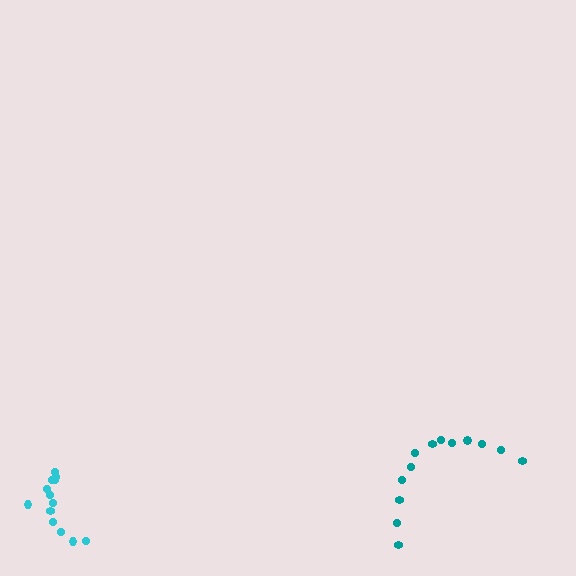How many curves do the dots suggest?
There are 2 distinct paths.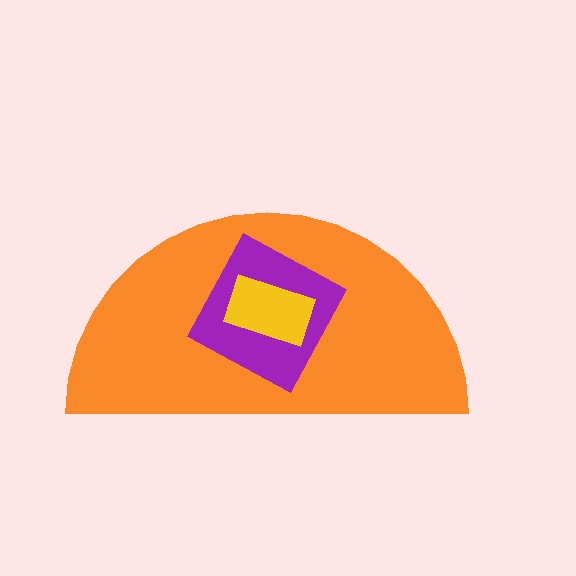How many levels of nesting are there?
3.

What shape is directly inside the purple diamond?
The yellow rectangle.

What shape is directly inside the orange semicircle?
The purple diamond.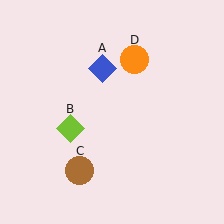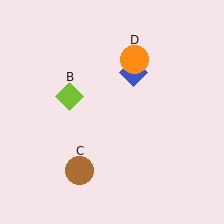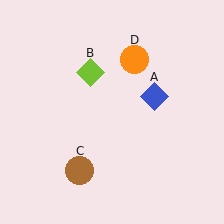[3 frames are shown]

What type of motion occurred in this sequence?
The blue diamond (object A), lime diamond (object B) rotated clockwise around the center of the scene.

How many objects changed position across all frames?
2 objects changed position: blue diamond (object A), lime diamond (object B).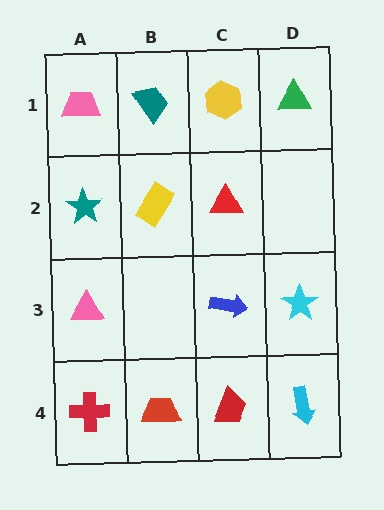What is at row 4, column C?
A red trapezoid.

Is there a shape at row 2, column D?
No, that cell is empty.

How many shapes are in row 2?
3 shapes.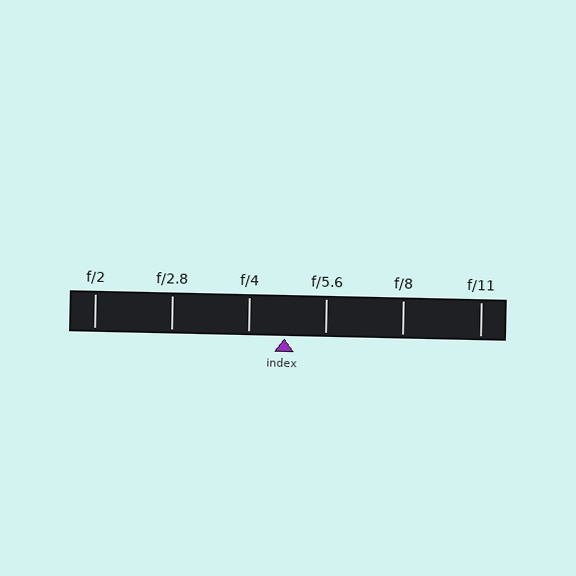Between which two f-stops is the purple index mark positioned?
The index mark is between f/4 and f/5.6.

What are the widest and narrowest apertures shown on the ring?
The widest aperture shown is f/2 and the narrowest is f/11.